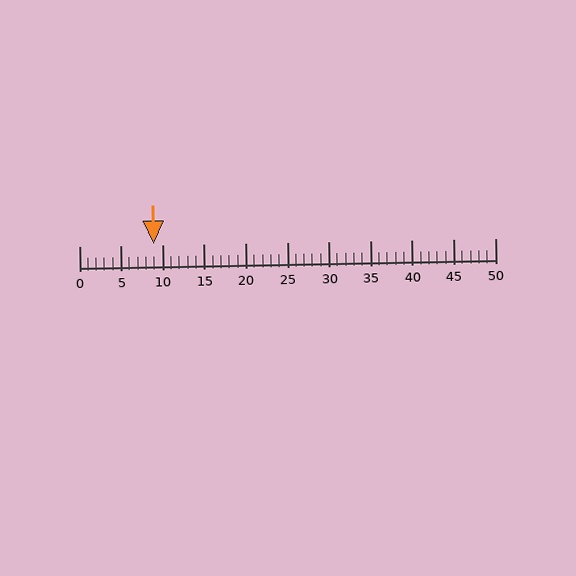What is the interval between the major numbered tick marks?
The major tick marks are spaced 5 units apart.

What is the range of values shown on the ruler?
The ruler shows values from 0 to 50.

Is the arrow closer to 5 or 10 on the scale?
The arrow is closer to 10.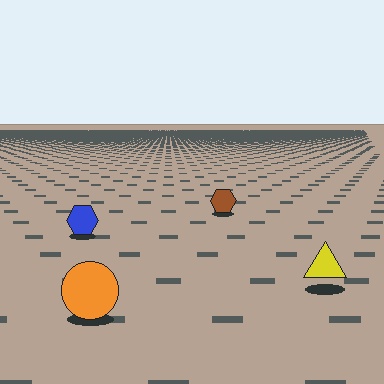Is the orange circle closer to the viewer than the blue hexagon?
Yes. The orange circle is closer — you can tell from the texture gradient: the ground texture is coarser near it.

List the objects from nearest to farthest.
From nearest to farthest: the orange circle, the yellow triangle, the blue hexagon, the brown hexagon.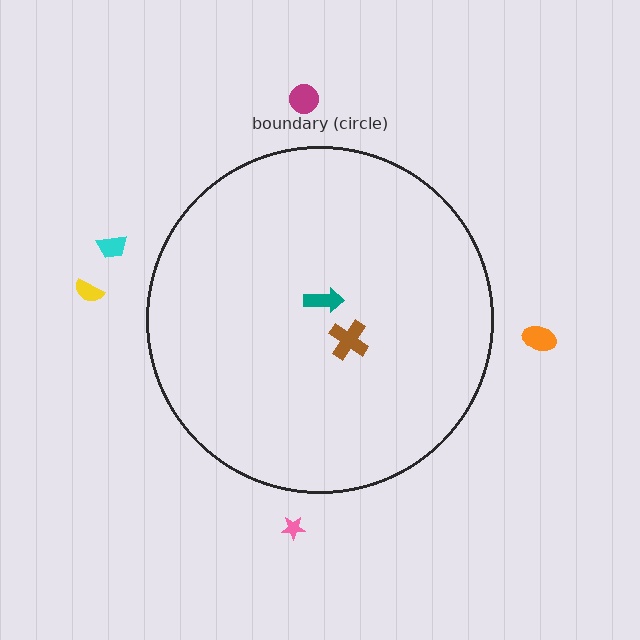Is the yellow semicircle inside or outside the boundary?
Outside.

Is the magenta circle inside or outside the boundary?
Outside.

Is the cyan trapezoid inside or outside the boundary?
Outside.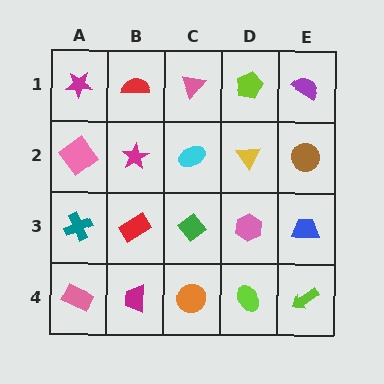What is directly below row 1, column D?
A yellow triangle.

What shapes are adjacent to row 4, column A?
A teal cross (row 3, column A), a magenta trapezoid (row 4, column B).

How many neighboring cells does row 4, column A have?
2.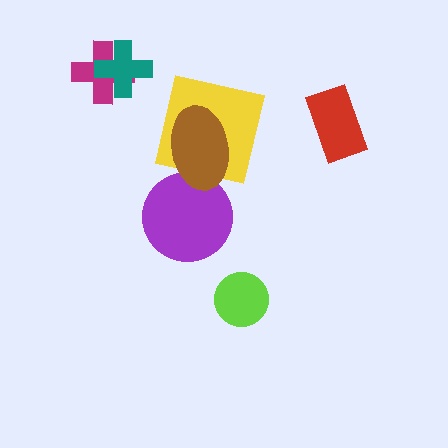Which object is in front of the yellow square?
The brown ellipse is in front of the yellow square.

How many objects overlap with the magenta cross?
1 object overlaps with the magenta cross.